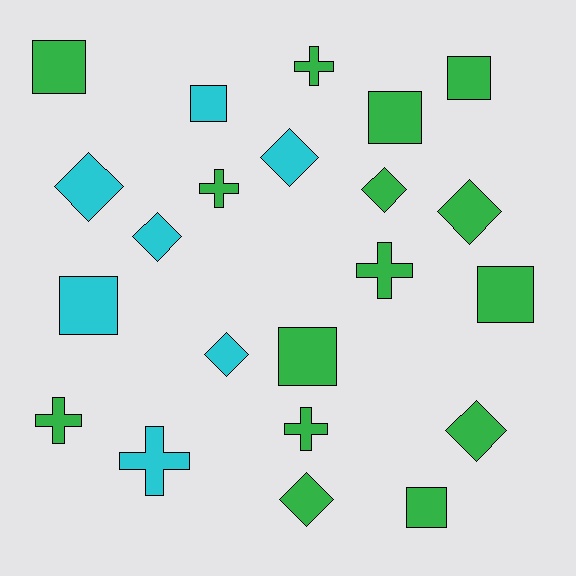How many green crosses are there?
There are 5 green crosses.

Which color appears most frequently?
Green, with 15 objects.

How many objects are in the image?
There are 22 objects.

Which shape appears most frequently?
Diamond, with 8 objects.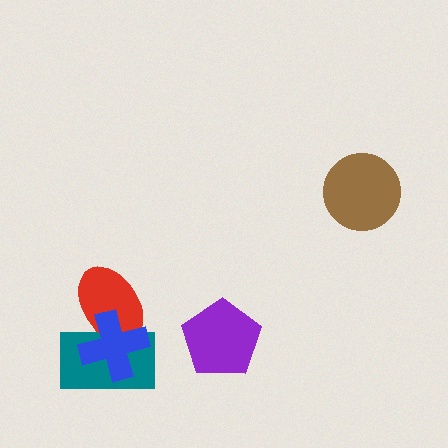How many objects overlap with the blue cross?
2 objects overlap with the blue cross.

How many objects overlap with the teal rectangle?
2 objects overlap with the teal rectangle.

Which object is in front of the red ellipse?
The blue cross is in front of the red ellipse.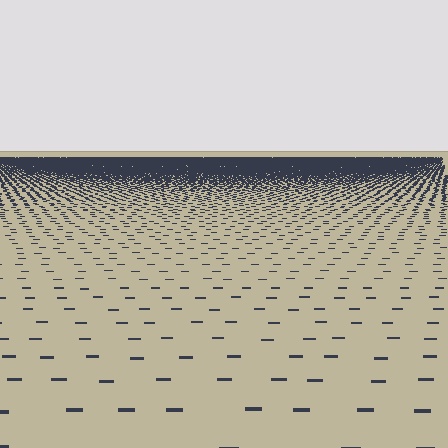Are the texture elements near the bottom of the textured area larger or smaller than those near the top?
Larger. Near the bottom, elements are closer to the viewer and appear at a bigger on-screen size.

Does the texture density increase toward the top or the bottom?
Density increases toward the top.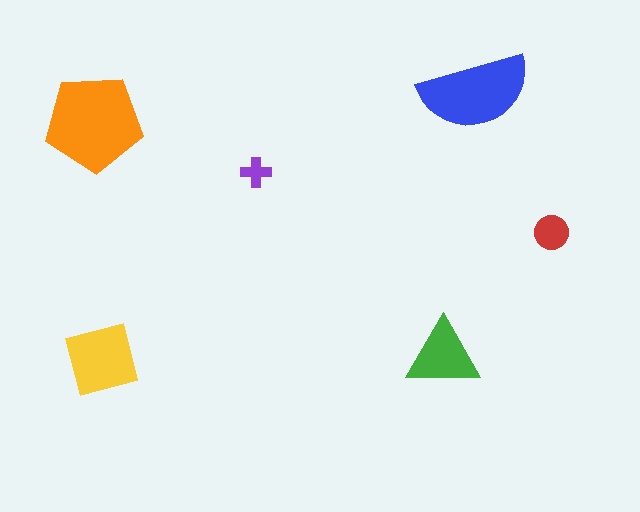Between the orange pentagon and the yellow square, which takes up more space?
The orange pentagon.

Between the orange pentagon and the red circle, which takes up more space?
The orange pentagon.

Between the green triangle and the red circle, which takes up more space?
The green triangle.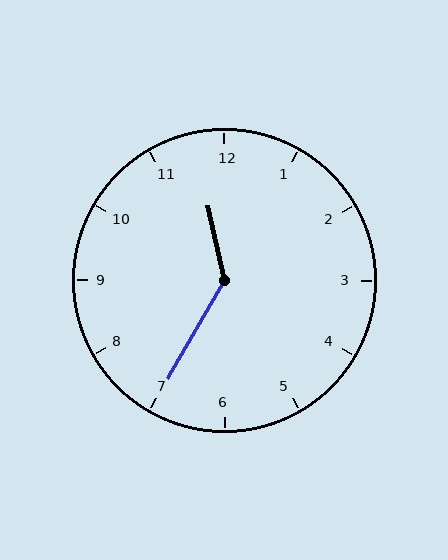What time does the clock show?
11:35.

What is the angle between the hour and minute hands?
Approximately 138 degrees.